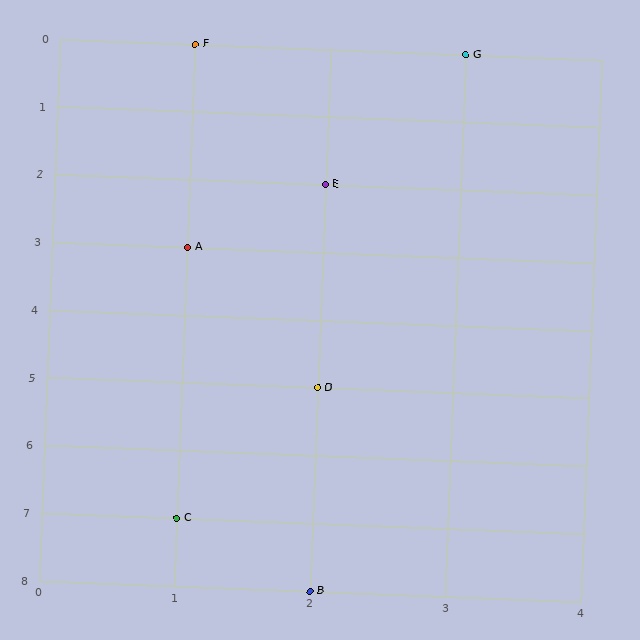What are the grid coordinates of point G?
Point G is at grid coordinates (3, 0).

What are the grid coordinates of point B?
Point B is at grid coordinates (2, 8).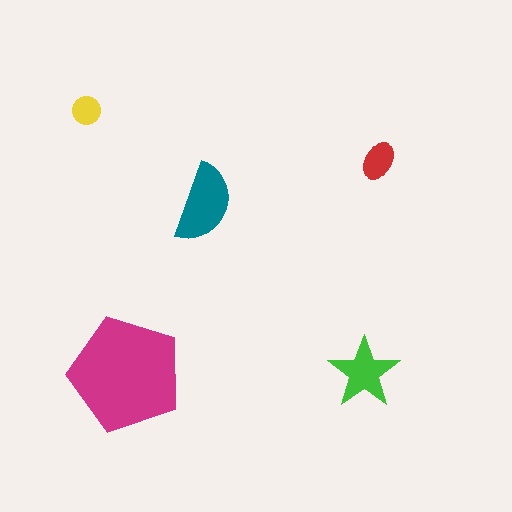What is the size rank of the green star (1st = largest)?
3rd.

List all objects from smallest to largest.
The yellow circle, the red ellipse, the green star, the teal semicircle, the magenta pentagon.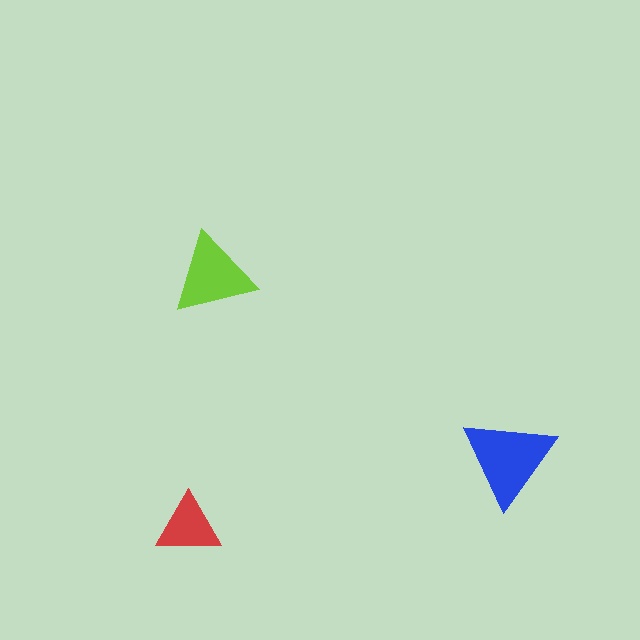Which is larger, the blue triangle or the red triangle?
The blue one.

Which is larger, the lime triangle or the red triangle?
The lime one.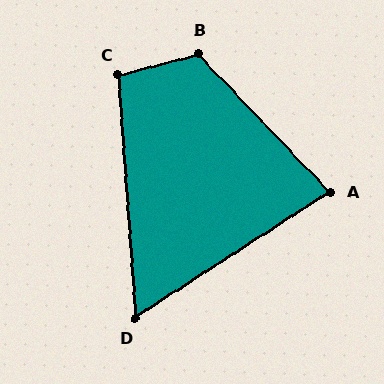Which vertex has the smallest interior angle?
D, at approximately 61 degrees.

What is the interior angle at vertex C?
Approximately 101 degrees (obtuse).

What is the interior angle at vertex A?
Approximately 79 degrees (acute).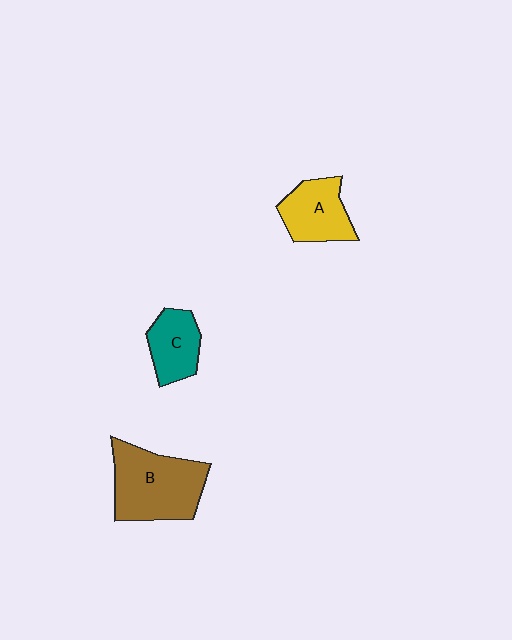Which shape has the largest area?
Shape B (brown).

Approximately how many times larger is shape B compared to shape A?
Approximately 1.6 times.